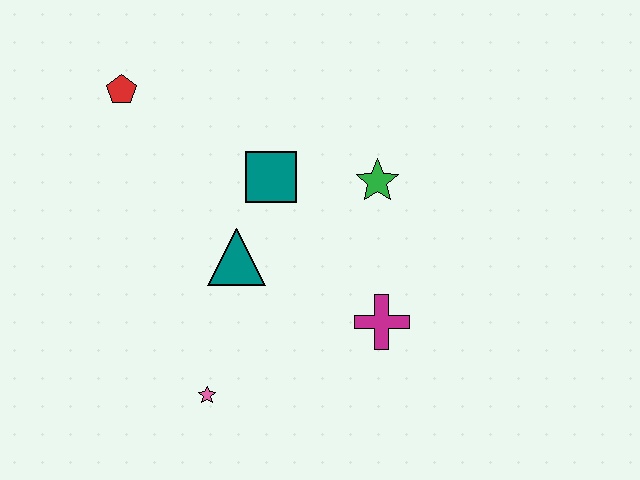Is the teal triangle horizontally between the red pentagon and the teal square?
Yes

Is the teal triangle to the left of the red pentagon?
No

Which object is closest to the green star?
The teal square is closest to the green star.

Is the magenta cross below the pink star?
No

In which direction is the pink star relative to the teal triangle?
The pink star is below the teal triangle.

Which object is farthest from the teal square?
The pink star is farthest from the teal square.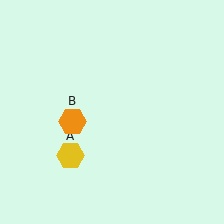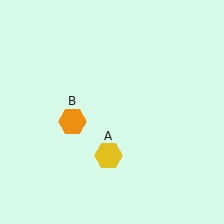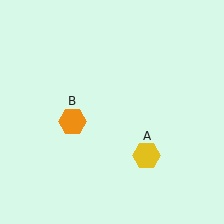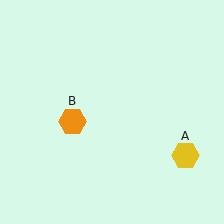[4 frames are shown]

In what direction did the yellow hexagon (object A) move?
The yellow hexagon (object A) moved right.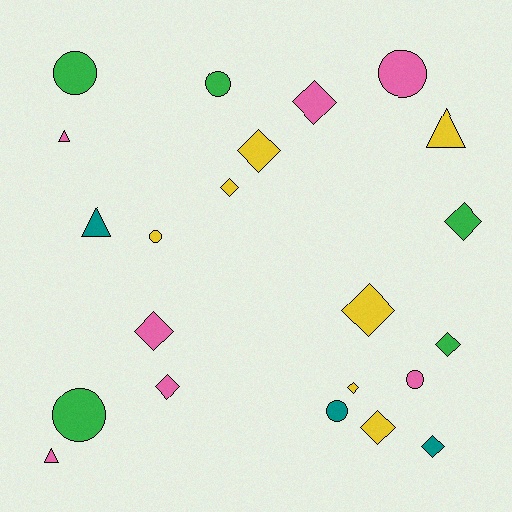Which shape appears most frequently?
Diamond, with 11 objects.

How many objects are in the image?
There are 22 objects.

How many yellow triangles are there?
There is 1 yellow triangle.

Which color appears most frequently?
Yellow, with 7 objects.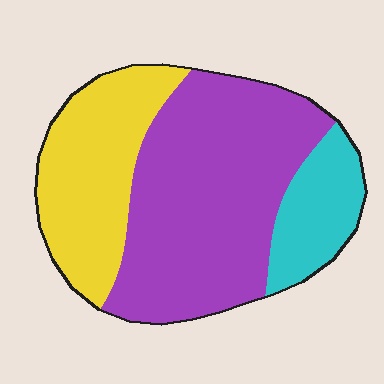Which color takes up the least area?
Cyan, at roughly 15%.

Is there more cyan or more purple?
Purple.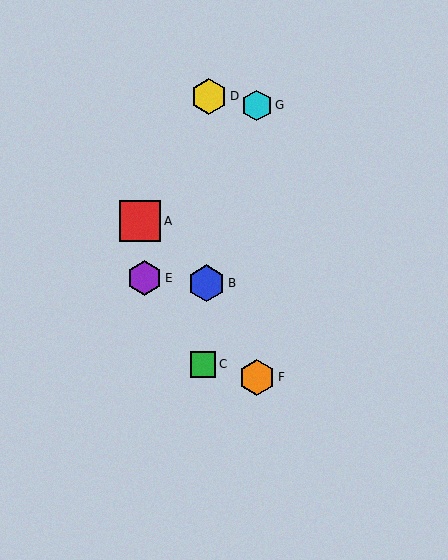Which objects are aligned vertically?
Objects F, G are aligned vertically.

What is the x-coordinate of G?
Object G is at x≈257.